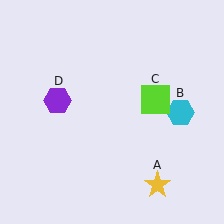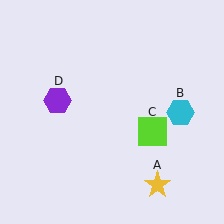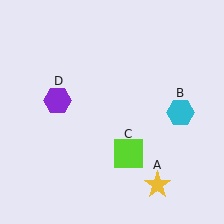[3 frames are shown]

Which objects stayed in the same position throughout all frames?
Yellow star (object A) and cyan hexagon (object B) and purple hexagon (object D) remained stationary.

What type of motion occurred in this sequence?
The lime square (object C) rotated clockwise around the center of the scene.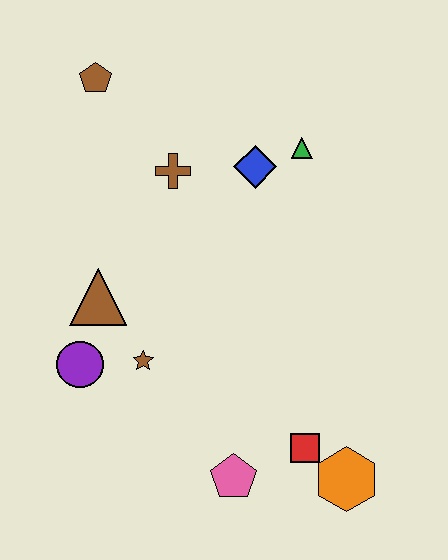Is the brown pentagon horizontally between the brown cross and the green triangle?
No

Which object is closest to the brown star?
The purple circle is closest to the brown star.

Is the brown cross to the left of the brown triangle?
No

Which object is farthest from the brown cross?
The orange hexagon is farthest from the brown cross.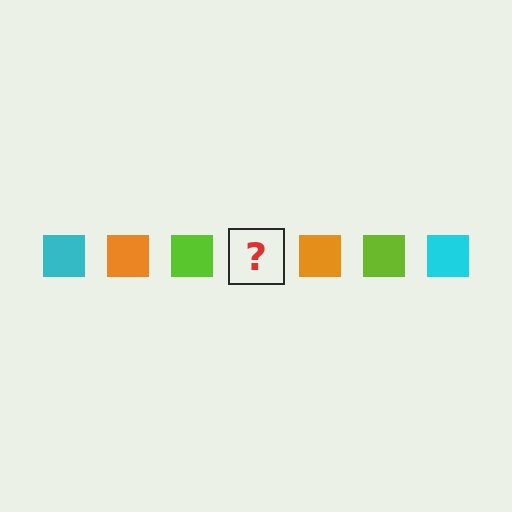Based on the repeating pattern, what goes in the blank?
The blank should be a cyan square.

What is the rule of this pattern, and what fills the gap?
The rule is that the pattern cycles through cyan, orange, lime squares. The gap should be filled with a cyan square.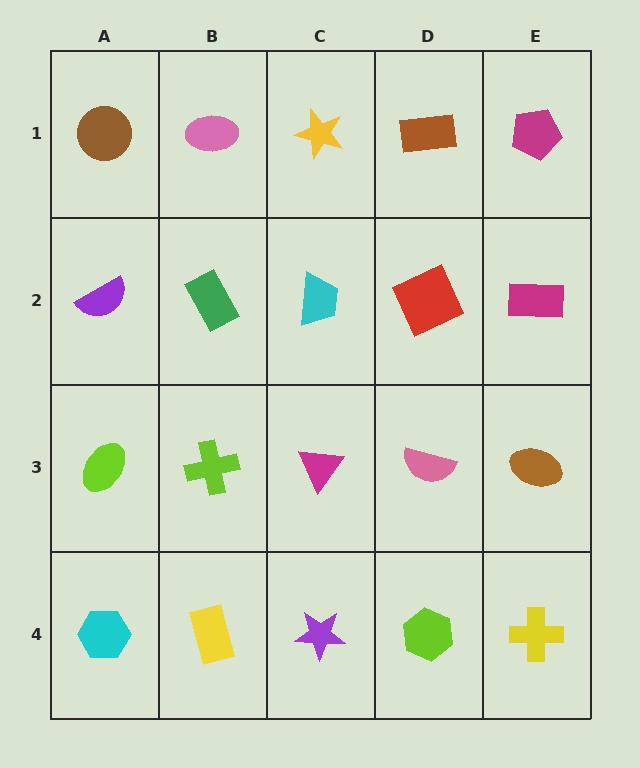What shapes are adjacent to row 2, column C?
A yellow star (row 1, column C), a magenta triangle (row 3, column C), a green rectangle (row 2, column B), a red square (row 2, column D).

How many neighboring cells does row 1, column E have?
2.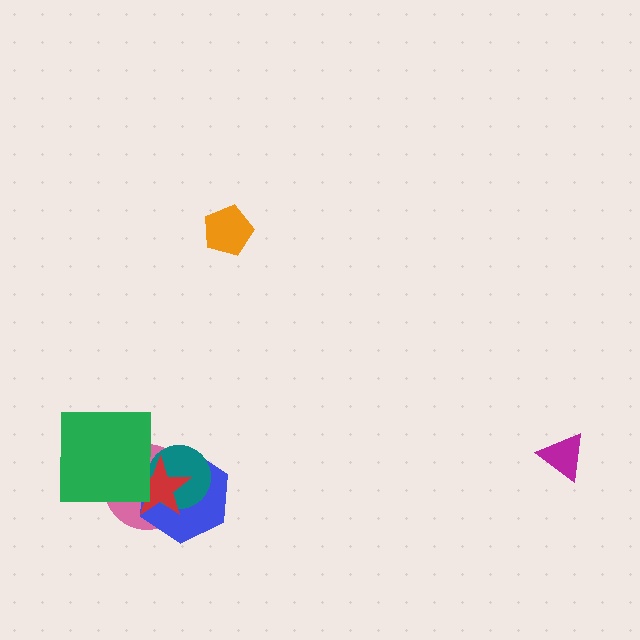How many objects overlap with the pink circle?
4 objects overlap with the pink circle.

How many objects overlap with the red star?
4 objects overlap with the red star.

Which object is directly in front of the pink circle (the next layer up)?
The blue hexagon is directly in front of the pink circle.